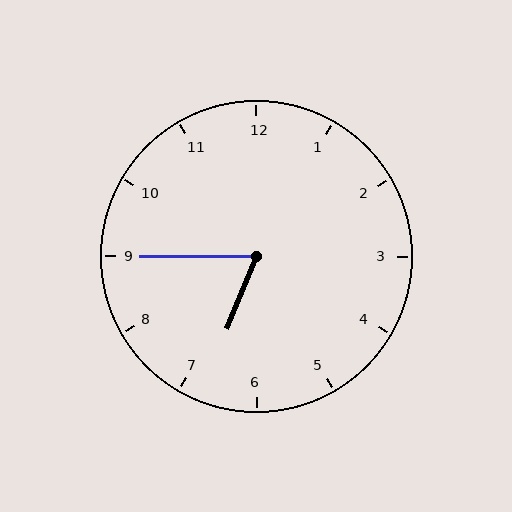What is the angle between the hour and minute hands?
Approximately 68 degrees.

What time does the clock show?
6:45.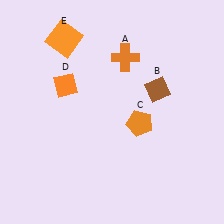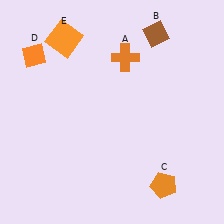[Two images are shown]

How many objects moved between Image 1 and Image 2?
3 objects moved between the two images.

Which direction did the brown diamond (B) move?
The brown diamond (B) moved up.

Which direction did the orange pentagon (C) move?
The orange pentagon (C) moved down.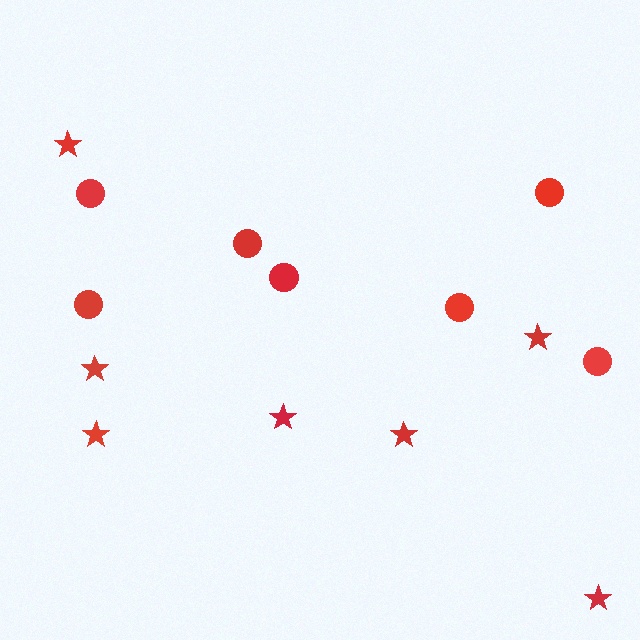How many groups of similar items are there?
There are 2 groups: one group of stars (7) and one group of circles (7).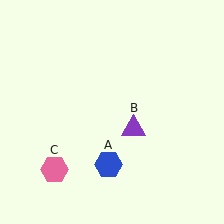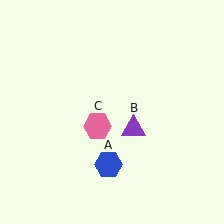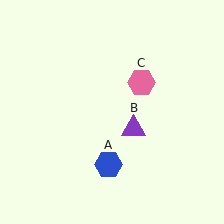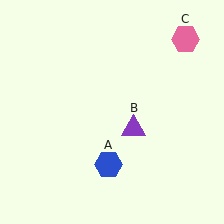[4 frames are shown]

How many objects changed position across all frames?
1 object changed position: pink hexagon (object C).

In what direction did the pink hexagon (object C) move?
The pink hexagon (object C) moved up and to the right.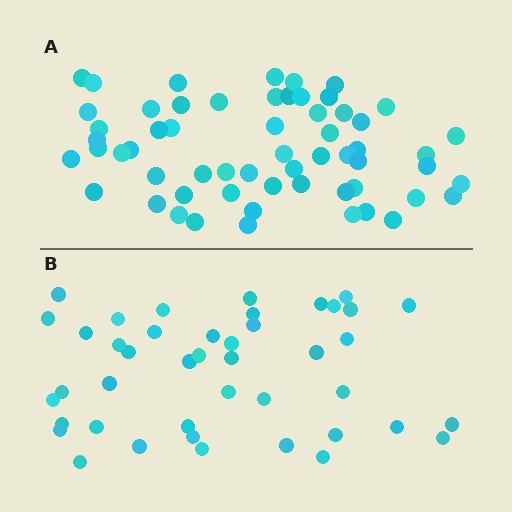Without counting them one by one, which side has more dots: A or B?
Region A (the top region) has more dots.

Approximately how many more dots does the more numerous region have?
Region A has approximately 15 more dots than region B.